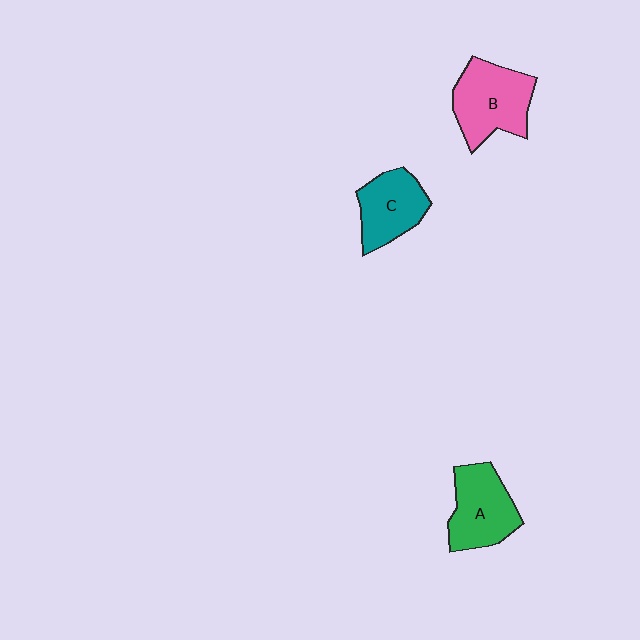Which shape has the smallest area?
Shape C (teal).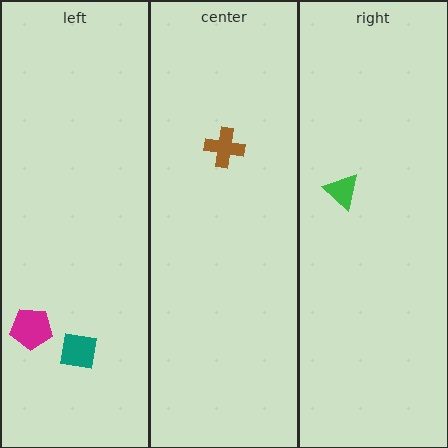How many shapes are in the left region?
2.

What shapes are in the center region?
The brown cross.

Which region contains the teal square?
The left region.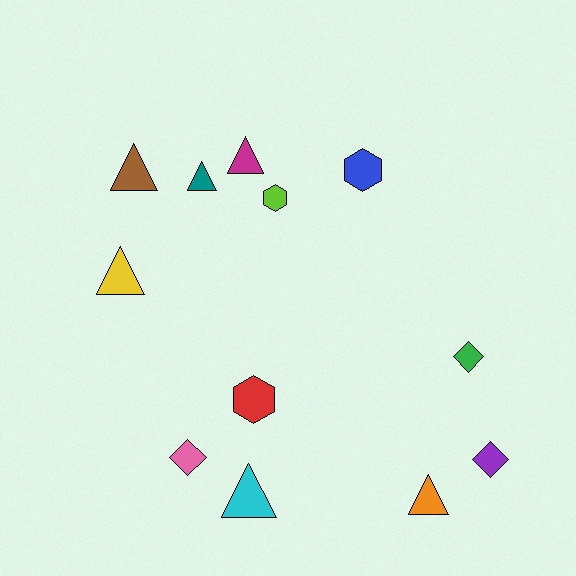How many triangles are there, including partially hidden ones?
There are 6 triangles.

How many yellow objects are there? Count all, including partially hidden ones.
There is 1 yellow object.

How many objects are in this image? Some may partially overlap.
There are 12 objects.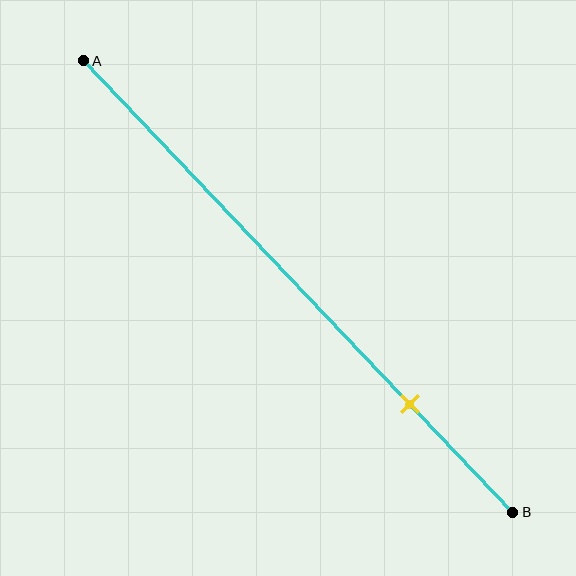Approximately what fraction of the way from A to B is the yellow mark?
The yellow mark is approximately 75% of the way from A to B.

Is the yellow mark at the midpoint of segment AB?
No, the mark is at about 75% from A, not at the 50% midpoint.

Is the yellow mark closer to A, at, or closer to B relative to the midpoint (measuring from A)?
The yellow mark is closer to point B than the midpoint of segment AB.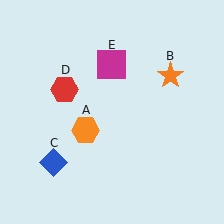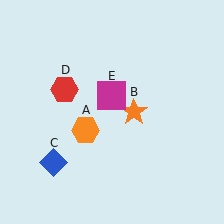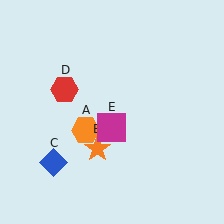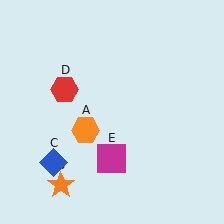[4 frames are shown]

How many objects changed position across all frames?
2 objects changed position: orange star (object B), magenta square (object E).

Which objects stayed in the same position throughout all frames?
Orange hexagon (object A) and blue diamond (object C) and red hexagon (object D) remained stationary.